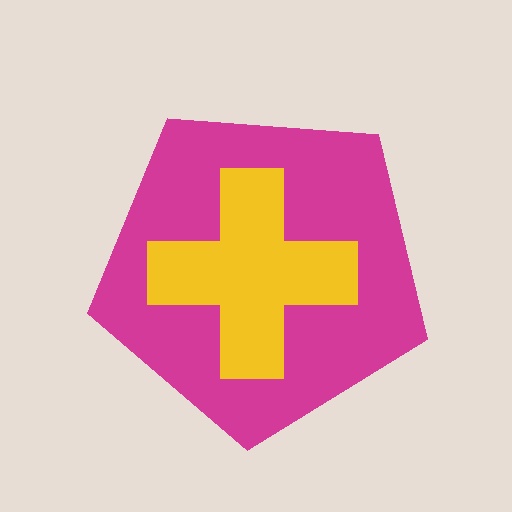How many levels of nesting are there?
2.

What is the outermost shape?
The magenta pentagon.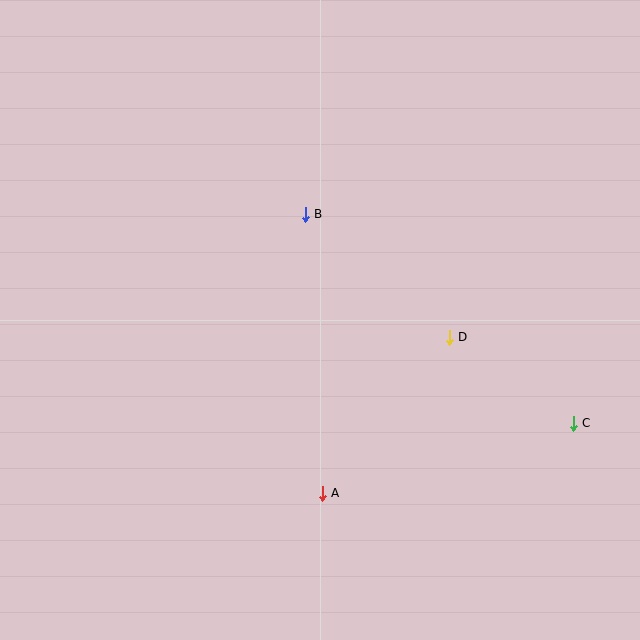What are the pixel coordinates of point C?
Point C is at (573, 423).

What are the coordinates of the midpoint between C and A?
The midpoint between C and A is at (448, 458).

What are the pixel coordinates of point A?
Point A is at (322, 493).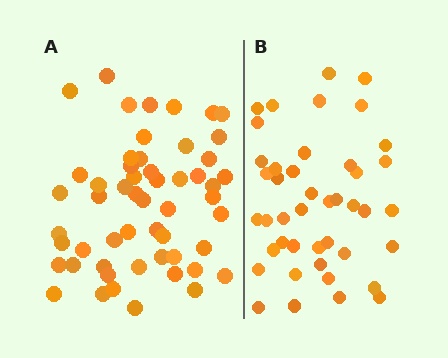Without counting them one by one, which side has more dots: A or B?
Region A (the left region) has more dots.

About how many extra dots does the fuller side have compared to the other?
Region A has roughly 12 or so more dots than region B.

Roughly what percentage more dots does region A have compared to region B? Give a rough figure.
About 25% more.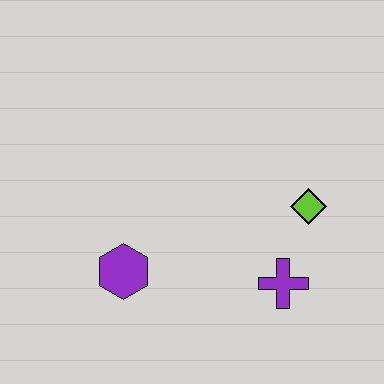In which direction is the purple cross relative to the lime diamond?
The purple cross is below the lime diamond.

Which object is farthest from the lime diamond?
The purple hexagon is farthest from the lime diamond.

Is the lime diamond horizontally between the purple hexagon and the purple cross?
No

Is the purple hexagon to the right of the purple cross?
No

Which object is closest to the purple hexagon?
The purple cross is closest to the purple hexagon.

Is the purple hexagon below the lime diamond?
Yes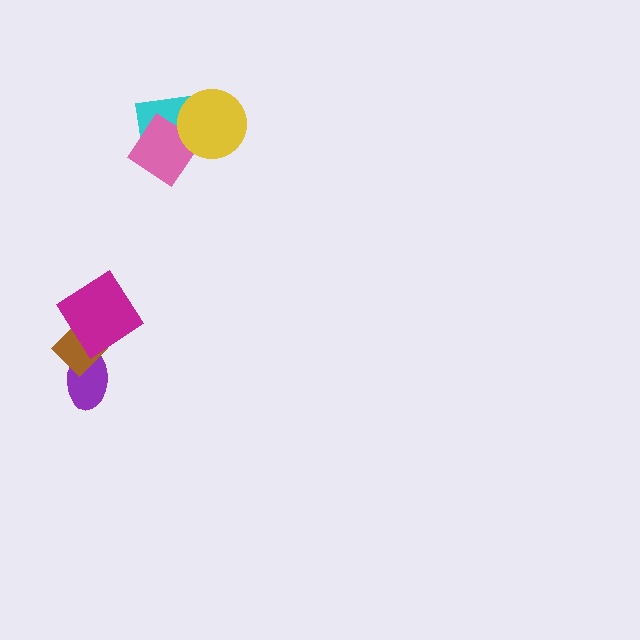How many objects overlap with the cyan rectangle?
2 objects overlap with the cyan rectangle.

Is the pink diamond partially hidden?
Yes, it is partially covered by another shape.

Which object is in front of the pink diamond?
The yellow circle is in front of the pink diamond.